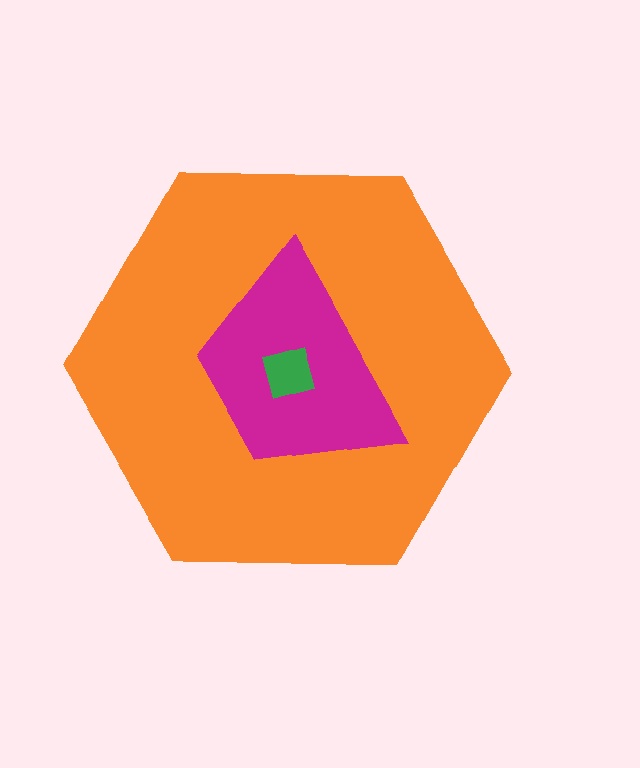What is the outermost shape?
The orange hexagon.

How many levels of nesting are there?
3.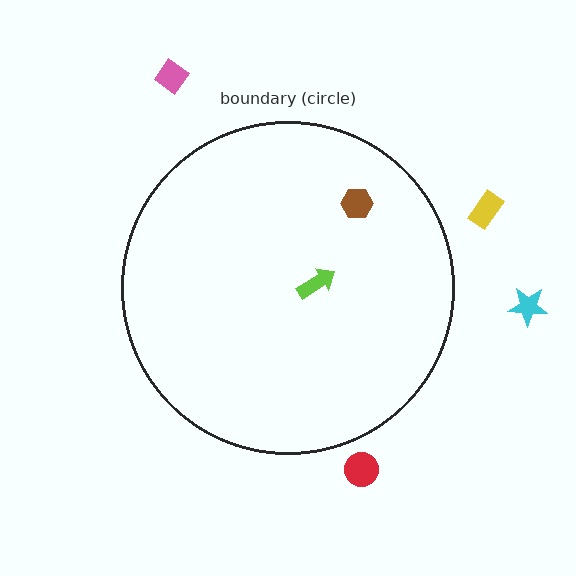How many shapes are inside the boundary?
2 inside, 4 outside.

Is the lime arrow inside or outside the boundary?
Inside.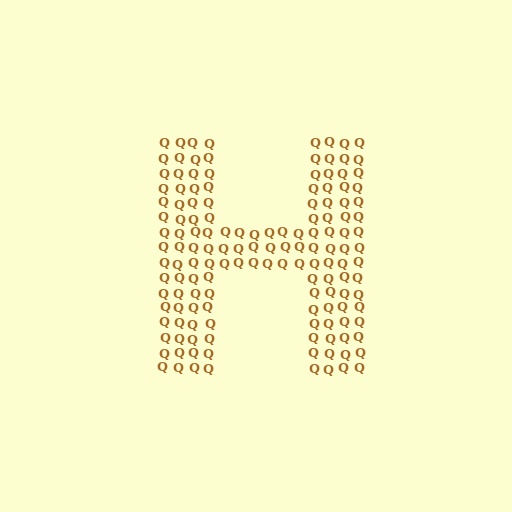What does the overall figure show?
The overall figure shows the letter H.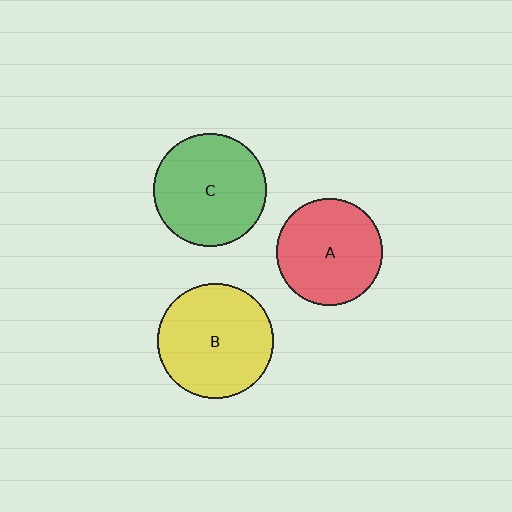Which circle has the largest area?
Circle B (yellow).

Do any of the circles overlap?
No, none of the circles overlap.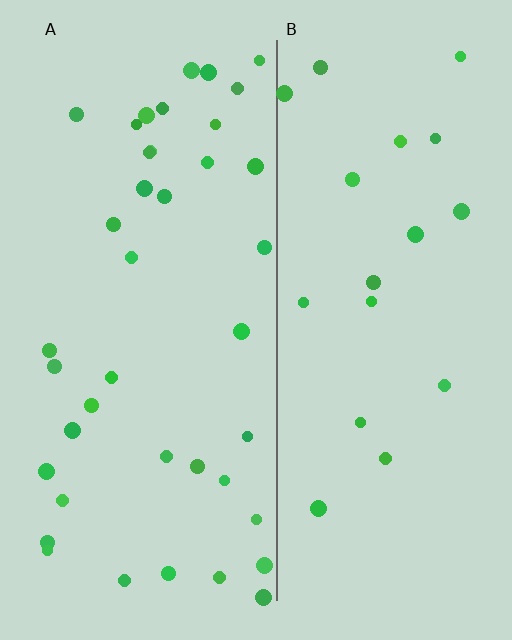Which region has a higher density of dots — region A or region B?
A (the left).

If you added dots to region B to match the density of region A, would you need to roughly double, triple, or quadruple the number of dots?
Approximately double.